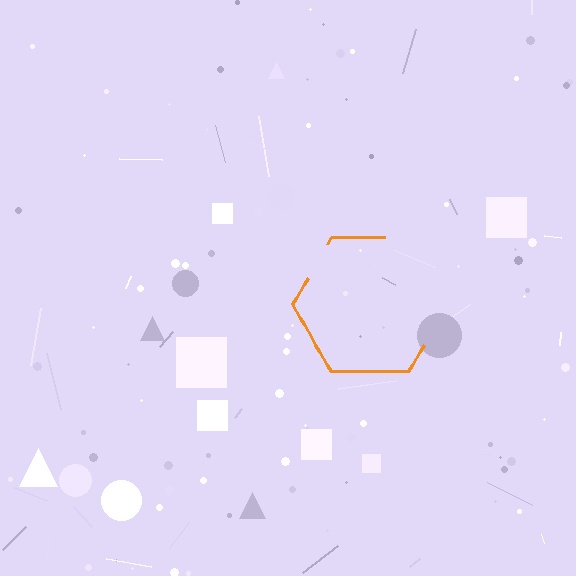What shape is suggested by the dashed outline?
The dashed outline suggests a hexagon.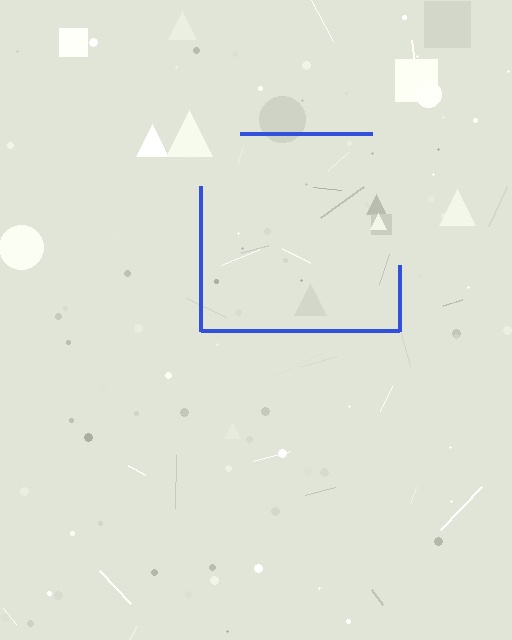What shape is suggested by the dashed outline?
The dashed outline suggests a square.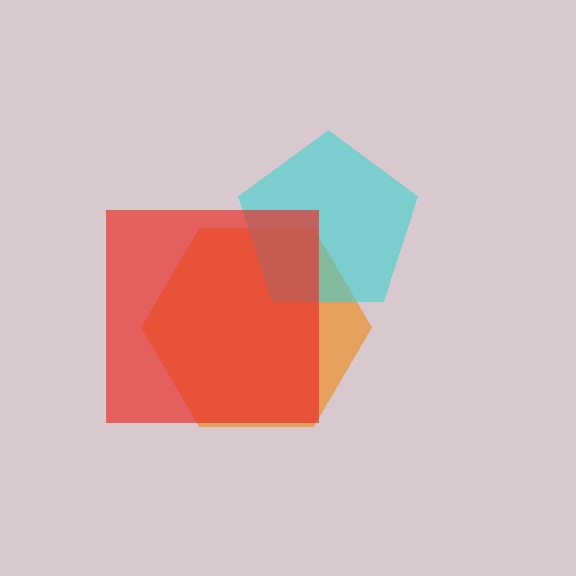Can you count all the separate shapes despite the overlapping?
Yes, there are 3 separate shapes.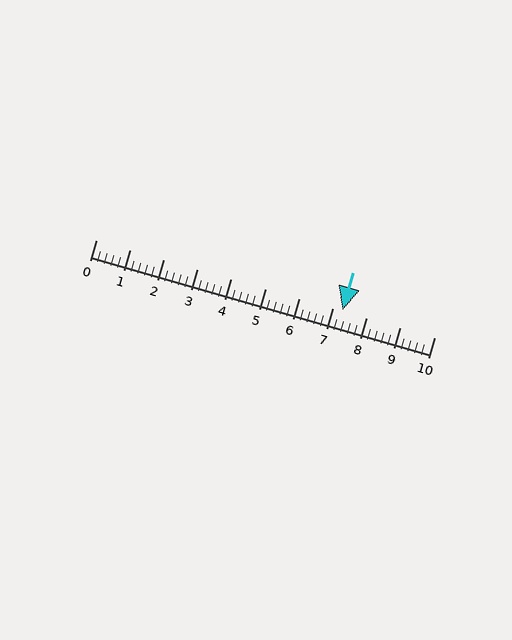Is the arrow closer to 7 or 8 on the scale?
The arrow is closer to 7.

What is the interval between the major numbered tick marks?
The major tick marks are spaced 1 units apart.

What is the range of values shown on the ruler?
The ruler shows values from 0 to 10.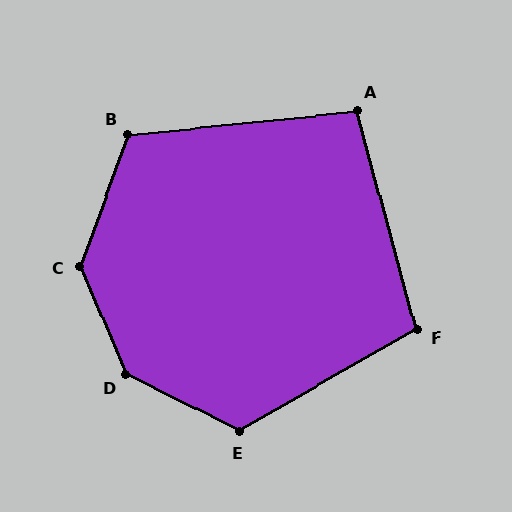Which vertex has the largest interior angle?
D, at approximately 139 degrees.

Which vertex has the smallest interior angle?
A, at approximately 99 degrees.